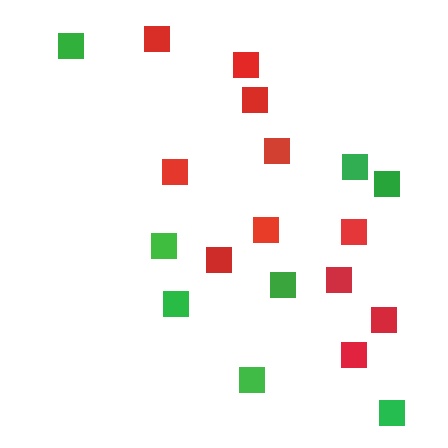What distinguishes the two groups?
There are 2 groups: one group of red squares (11) and one group of green squares (8).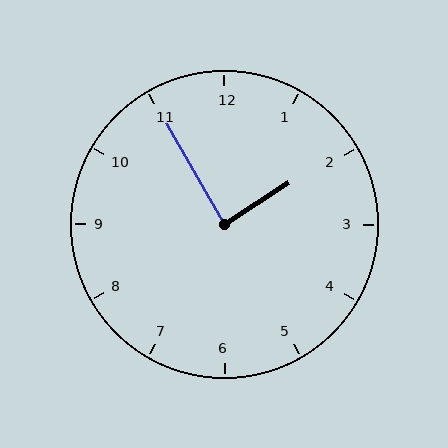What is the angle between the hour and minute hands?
Approximately 88 degrees.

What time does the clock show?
1:55.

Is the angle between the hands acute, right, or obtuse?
It is right.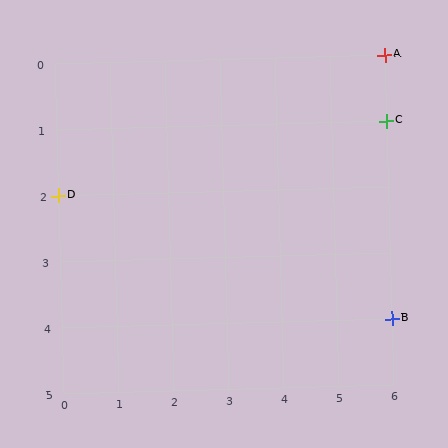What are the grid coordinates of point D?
Point D is at grid coordinates (0, 2).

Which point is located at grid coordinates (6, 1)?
Point C is at (6, 1).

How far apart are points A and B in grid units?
Points A and B are 4 rows apart.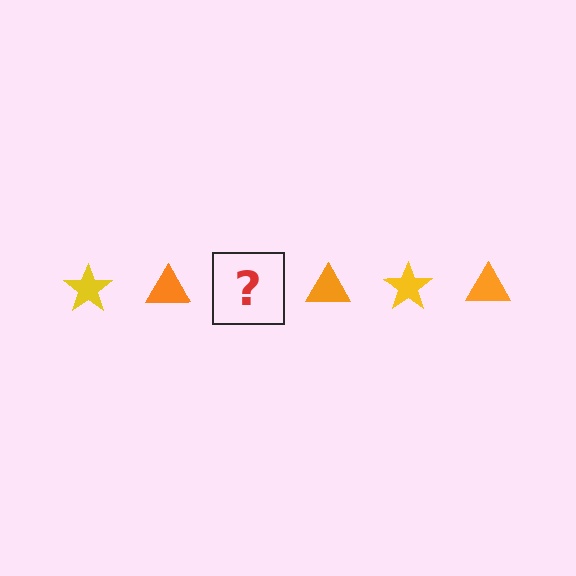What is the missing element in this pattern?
The missing element is a yellow star.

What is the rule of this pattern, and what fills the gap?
The rule is that the pattern alternates between yellow star and orange triangle. The gap should be filled with a yellow star.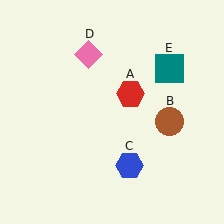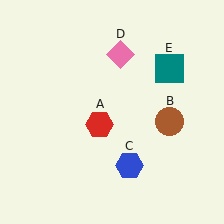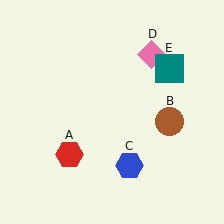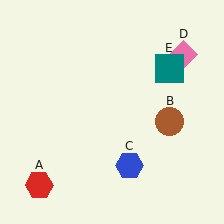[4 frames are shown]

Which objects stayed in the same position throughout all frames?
Brown circle (object B) and blue hexagon (object C) and teal square (object E) remained stationary.